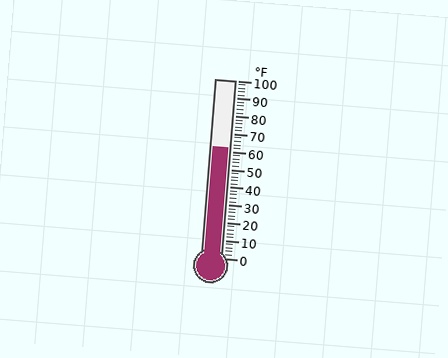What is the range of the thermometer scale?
The thermometer scale ranges from 0°F to 100°F.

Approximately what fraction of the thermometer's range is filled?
The thermometer is filled to approximately 60% of its range.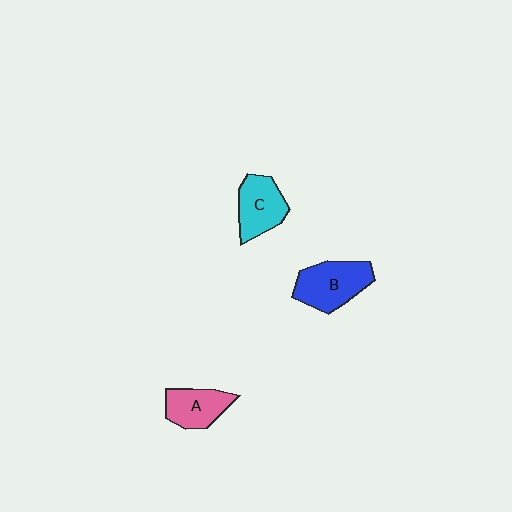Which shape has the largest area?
Shape B (blue).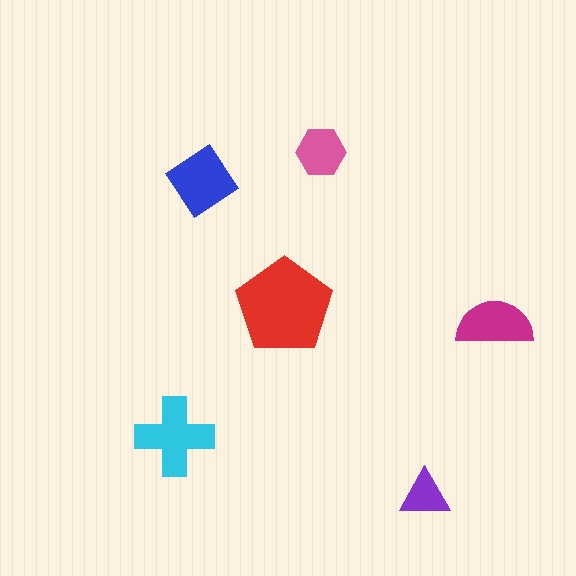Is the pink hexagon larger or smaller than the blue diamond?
Smaller.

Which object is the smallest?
The purple triangle.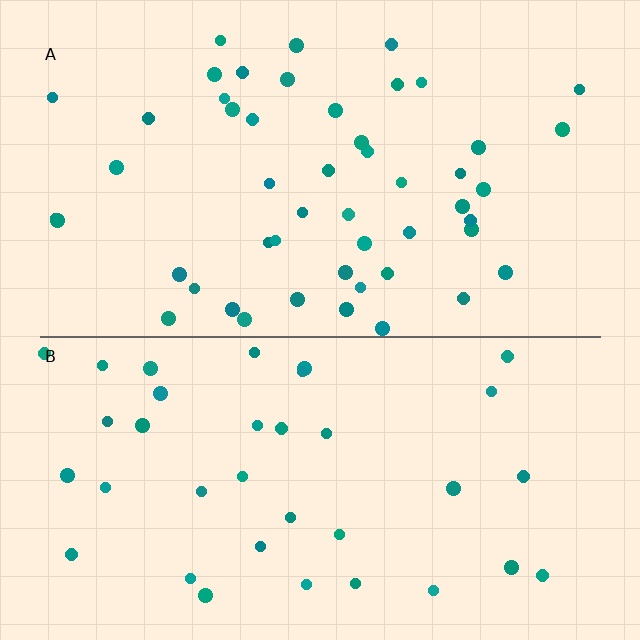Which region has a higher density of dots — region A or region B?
A (the top).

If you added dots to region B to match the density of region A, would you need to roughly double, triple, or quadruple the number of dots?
Approximately double.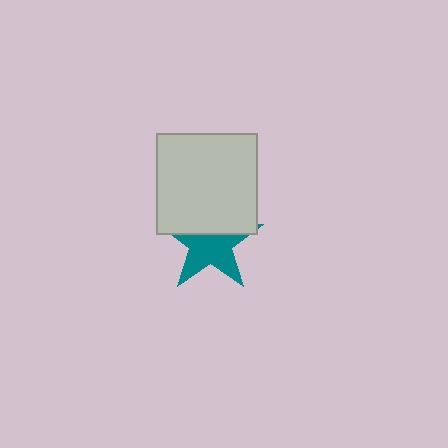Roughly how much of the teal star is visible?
About half of it is visible (roughly 57%).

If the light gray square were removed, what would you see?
You would see the complete teal star.